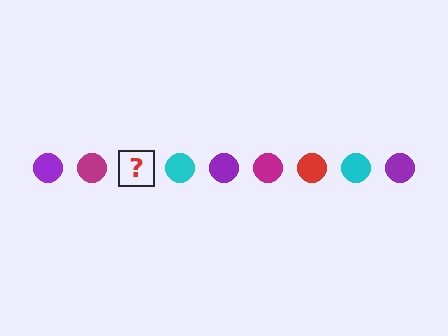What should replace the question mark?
The question mark should be replaced with a red circle.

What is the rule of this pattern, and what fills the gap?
The rule is that the pattern cycles through purple, magenta, red, cyan circles. The gap should be filled with a red circle.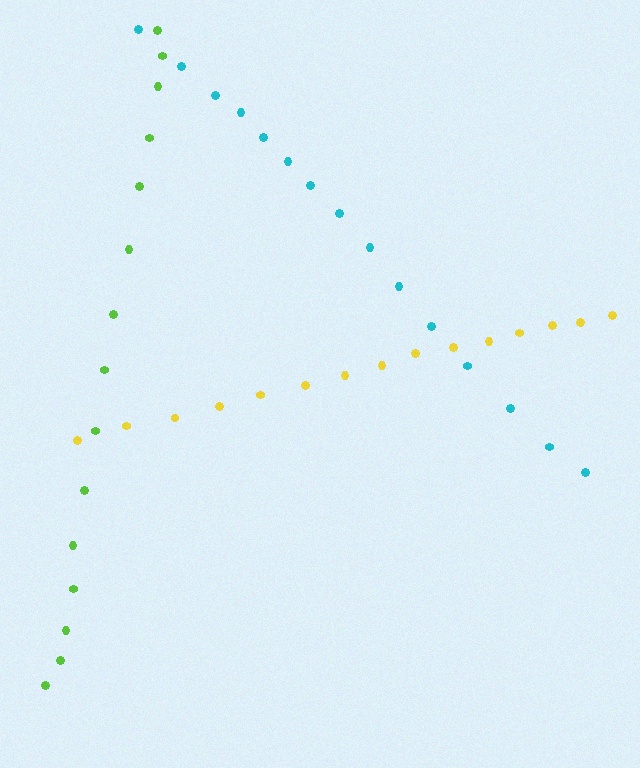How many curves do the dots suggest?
There are 3 distinct paths.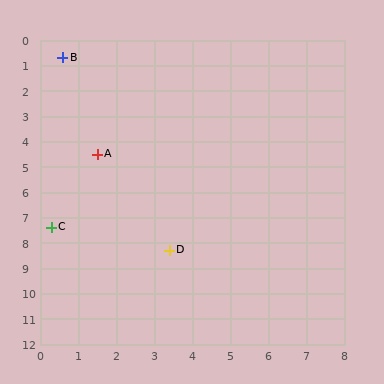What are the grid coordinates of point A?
Point A is at approximately (1.5, 4.5).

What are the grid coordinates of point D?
Point D is at approximately (3.4, 8.3).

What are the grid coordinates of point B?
Point B is at approximately (0.6, 0.7).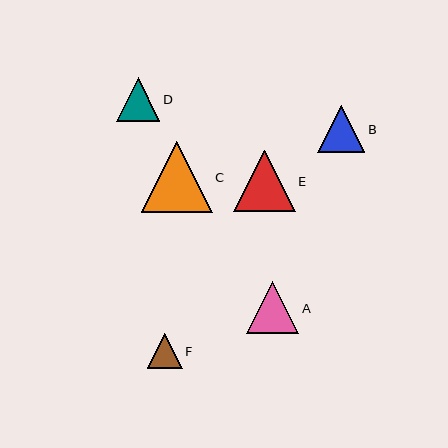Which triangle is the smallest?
Triangle F is the smallest with a size of approximately 35 pixels.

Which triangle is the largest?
Triangle C is the largest with a size of approximately 71 pixels.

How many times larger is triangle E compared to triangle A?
Triangle E is approximately 1.2 times the size of triangle A.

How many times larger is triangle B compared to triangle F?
Triangle B is approximately 1.3 times the size of triangle F.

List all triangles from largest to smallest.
From largest to smallest: C, E, A, B, D, F.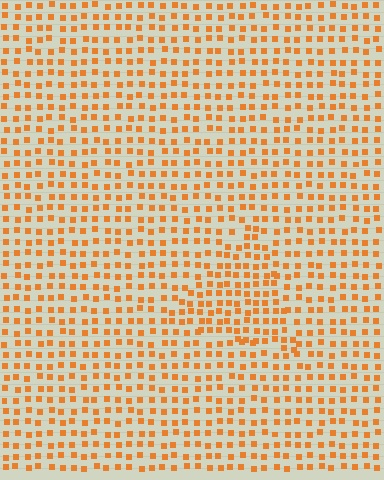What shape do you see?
I see a triangle.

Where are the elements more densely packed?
The elements are more densely packed inside the triangle boundary.